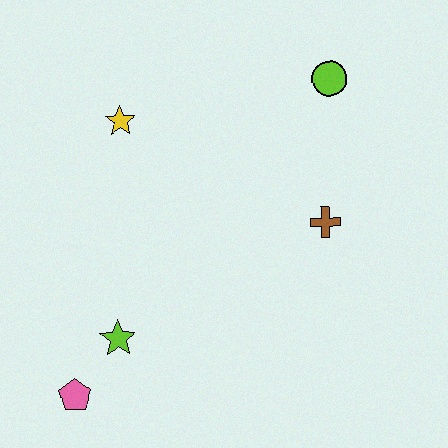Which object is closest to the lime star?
The pink pentagon is closest to the lime star.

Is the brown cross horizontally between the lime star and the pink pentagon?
No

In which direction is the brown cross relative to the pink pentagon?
The brown cross is to the right of the pink pentagon.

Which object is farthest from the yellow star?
The pink pentagon is farthest from the yellow star.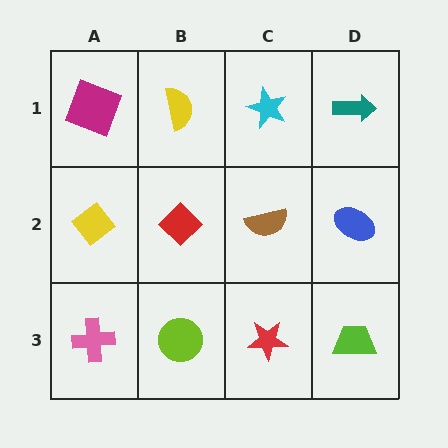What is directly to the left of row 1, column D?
A cyan star.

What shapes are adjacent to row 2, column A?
A magenta square (row 1, column A), a pink cross (row 3, column A), a red diamond (row 2, column B).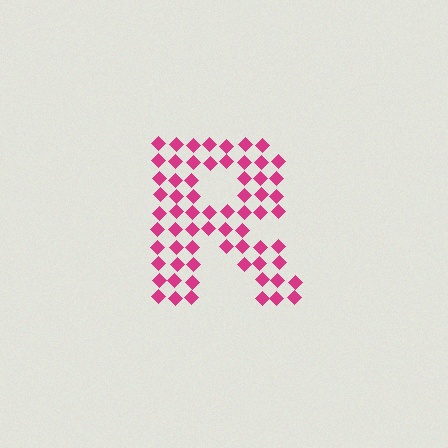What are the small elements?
The small elements are diamonds.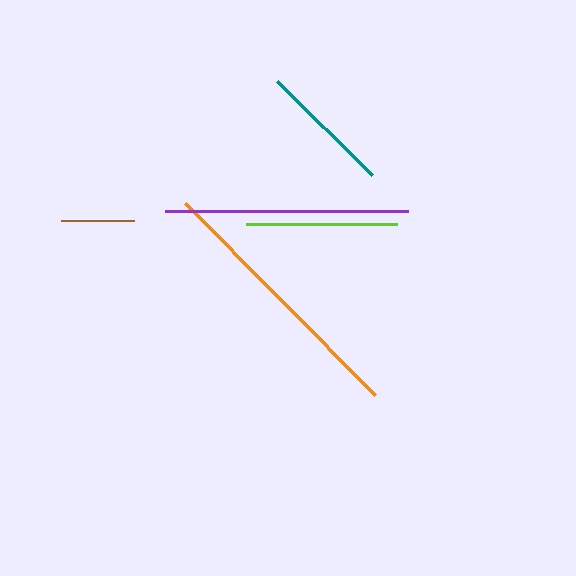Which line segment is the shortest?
The brown line is the shortest at approximately 73 pixels.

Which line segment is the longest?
The orange line is the longest at approximately 271 pixels.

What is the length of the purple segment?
The purple segment is approximately 243 pixels long.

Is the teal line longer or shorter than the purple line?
The purple line is longer than the teal line.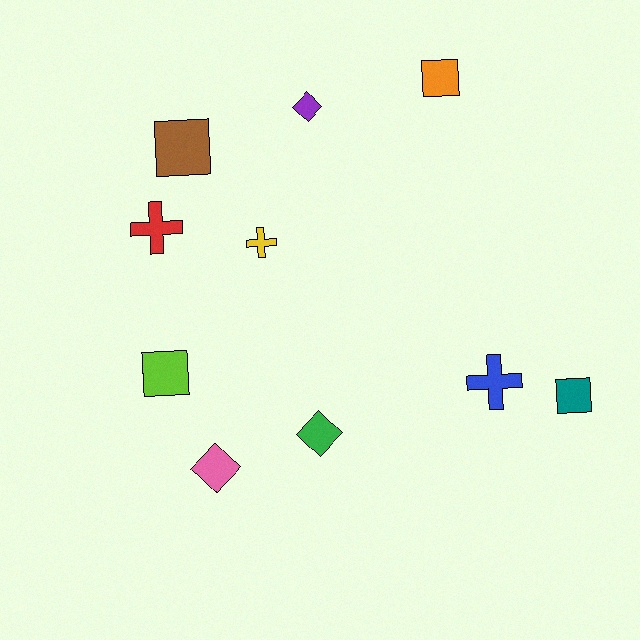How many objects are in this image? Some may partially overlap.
There are 10 objects.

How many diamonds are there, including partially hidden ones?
There are 3 diamonds.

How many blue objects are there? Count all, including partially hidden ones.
There is 1 blue object.